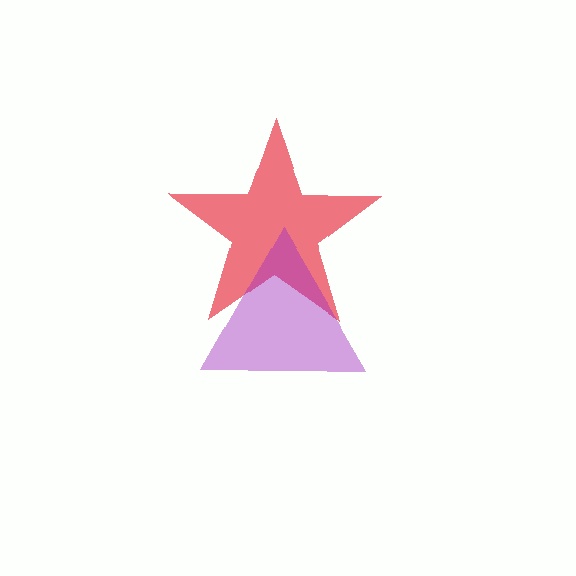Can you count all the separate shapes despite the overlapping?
Yes, there are 2 separate shapes.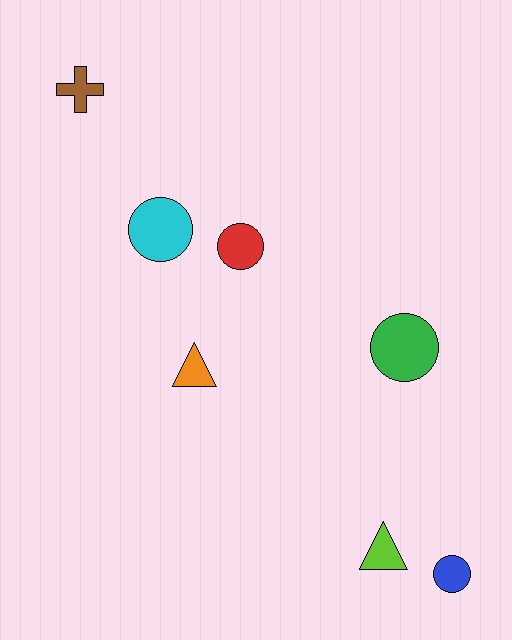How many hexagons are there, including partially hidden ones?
There are no hexagons.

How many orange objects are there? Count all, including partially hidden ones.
There is 1 orange object.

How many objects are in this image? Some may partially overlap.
There are 7 objects.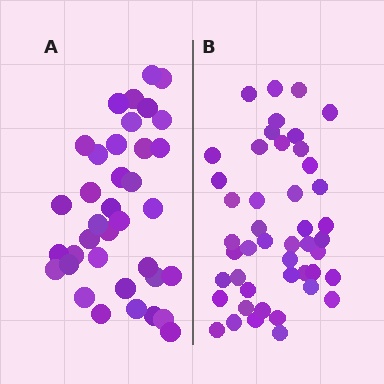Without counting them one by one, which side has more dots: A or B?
Region B (the right region) has more dots.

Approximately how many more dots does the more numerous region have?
Region B has roughly 8 or so more dots than region A.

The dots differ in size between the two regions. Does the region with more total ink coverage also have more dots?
No. Region A has more total ink coverage because its dots are larger, but region B actually contains more individual dots. Total area can be misleading — the number of items is what matters here.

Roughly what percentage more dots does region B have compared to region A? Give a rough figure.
About 25% more.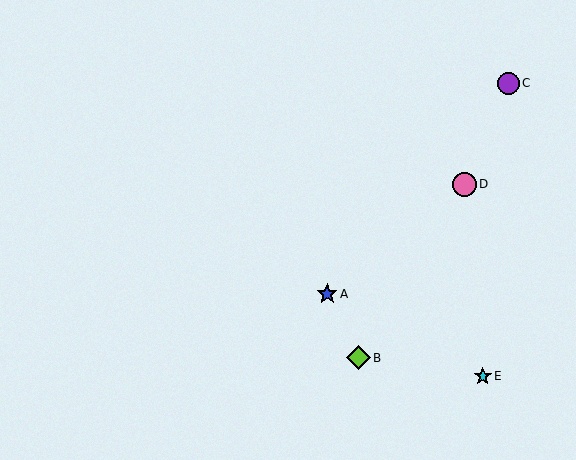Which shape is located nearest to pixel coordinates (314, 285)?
The blue star (labeled A) at (327, 294) is nearest to that location.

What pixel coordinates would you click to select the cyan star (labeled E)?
Click at (483, 376) to select the cyan star E.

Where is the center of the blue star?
The center of the blue star is at (327, 294).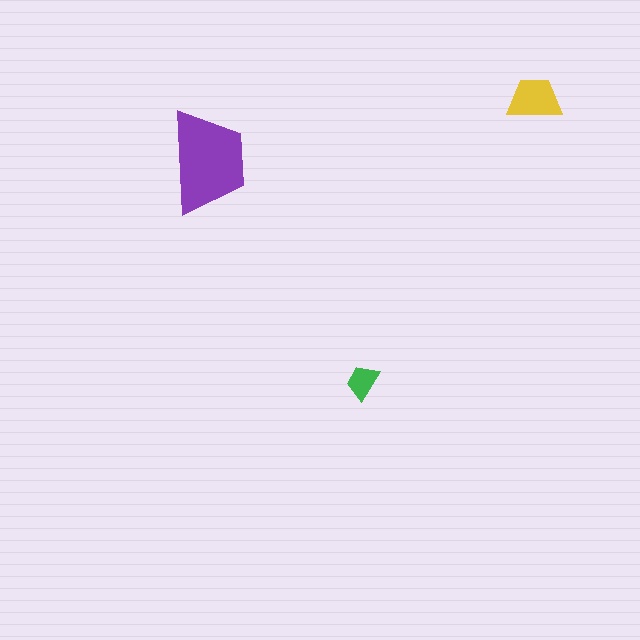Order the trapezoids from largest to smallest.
the purple one, the yellow one, the green one.